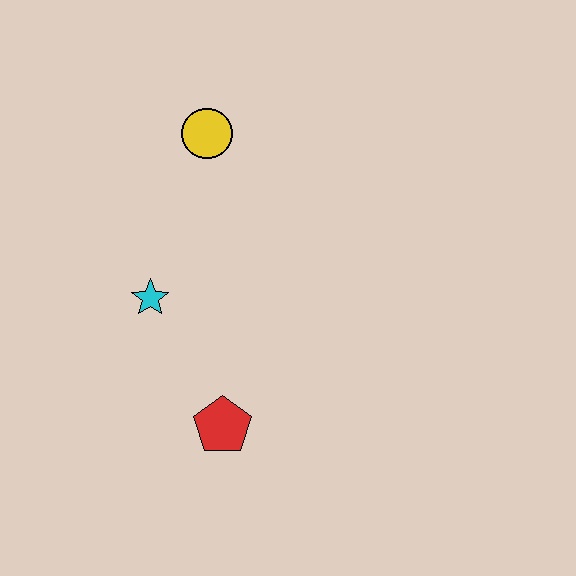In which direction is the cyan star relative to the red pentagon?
The cyan star is above the red pentagon.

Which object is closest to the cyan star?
The red pentagon is closest to the cyan star.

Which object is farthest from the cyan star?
The yellow circle is farthest from the cyan star.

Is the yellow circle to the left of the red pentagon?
Yes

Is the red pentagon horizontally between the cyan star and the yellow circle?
No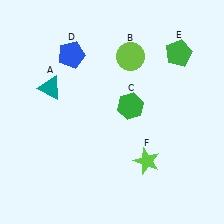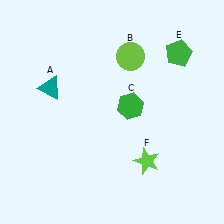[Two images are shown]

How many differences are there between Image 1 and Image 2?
There is 1 difference between the two images.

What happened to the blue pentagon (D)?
The blue pentagon (D) was removed in Image 2. It was in the top-left area of Image 1.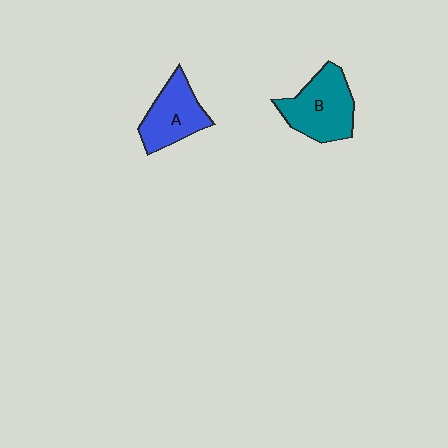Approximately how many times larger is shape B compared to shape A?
Approximately 1.2 times.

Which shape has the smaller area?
Shape A (blue).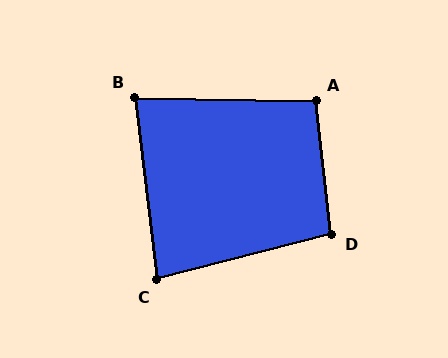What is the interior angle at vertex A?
Approximately 97 degrees (obtuse).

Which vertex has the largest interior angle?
D, at approximately 98 degrees.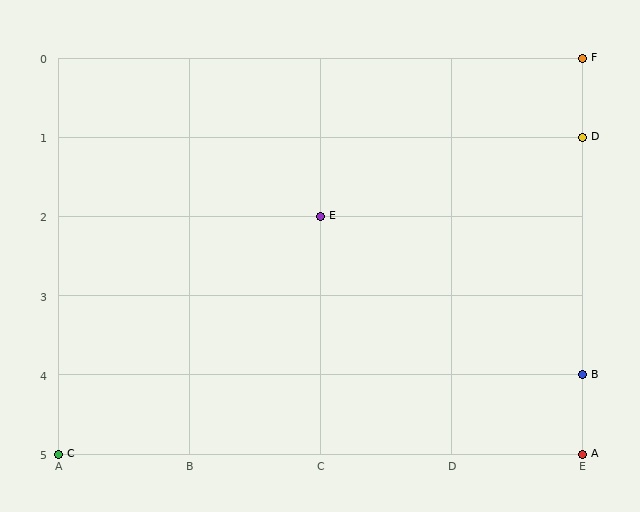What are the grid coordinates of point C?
Point C is at grid coordinates (A, 5).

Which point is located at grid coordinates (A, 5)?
Point C is at (A, 5).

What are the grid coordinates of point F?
Point F is at grid coordinates (E, 0).